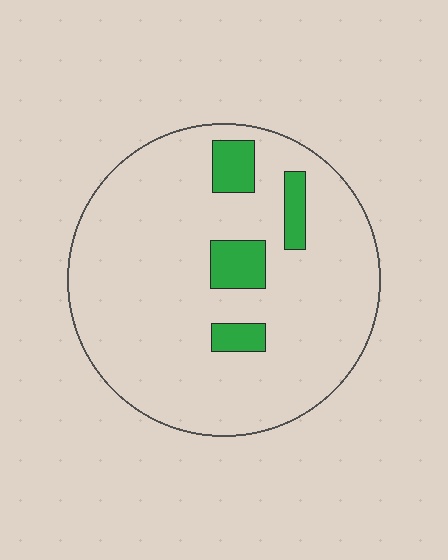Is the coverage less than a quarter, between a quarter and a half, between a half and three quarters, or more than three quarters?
Less than a quarter.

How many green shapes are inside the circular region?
4.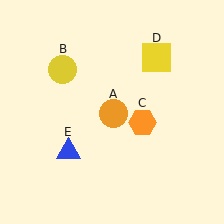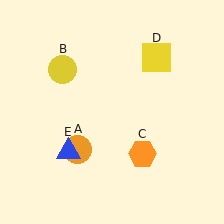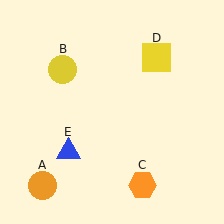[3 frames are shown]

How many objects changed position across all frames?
2 objects changed position: orange circle (object A), orange hexagon (object C).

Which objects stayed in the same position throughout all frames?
Yellow circle (object B) and yellow square (object D) and blue triangle (object E) remained stationary.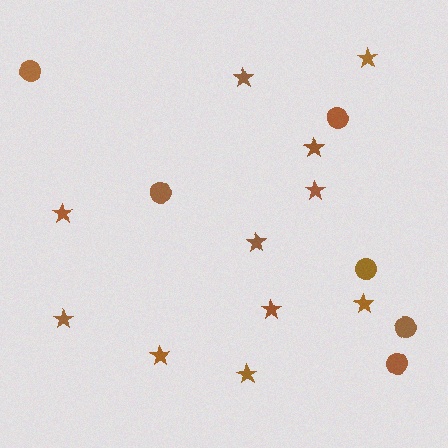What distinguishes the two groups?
There are 2 groups: one group of stars (11) and one group of circles (6).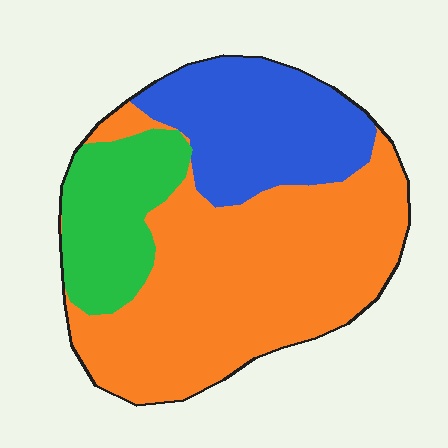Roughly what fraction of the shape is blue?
Blue takes up about one quarter (1/4) of the shape.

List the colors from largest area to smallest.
From largest to smallest: orange, blue, green.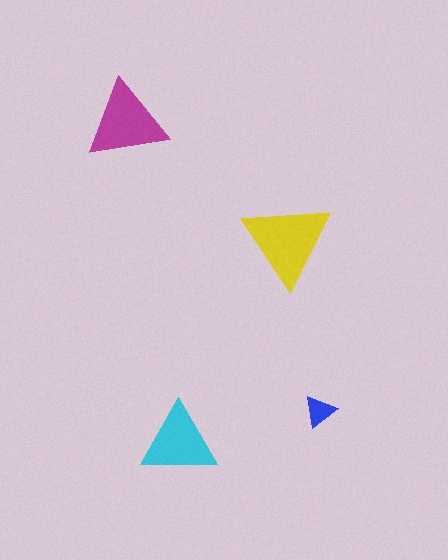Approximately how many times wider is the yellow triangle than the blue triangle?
About 3 times wider.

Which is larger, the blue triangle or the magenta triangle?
The magenta one.